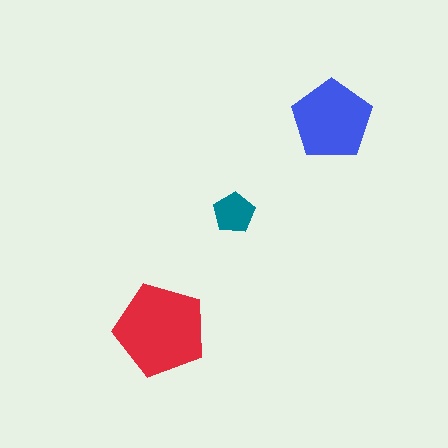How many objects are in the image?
There are 3 objects in the image.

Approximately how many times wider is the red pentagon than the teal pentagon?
About 2 times wider.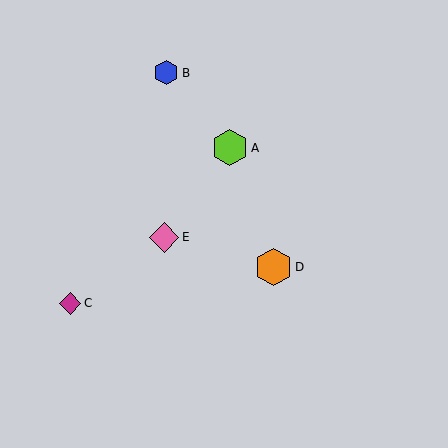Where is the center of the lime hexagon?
The center of the lime hexagon is at (230, 148).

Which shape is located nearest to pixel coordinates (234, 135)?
The lime hexagon (labeled A) at (230, 148) is nearest to that location.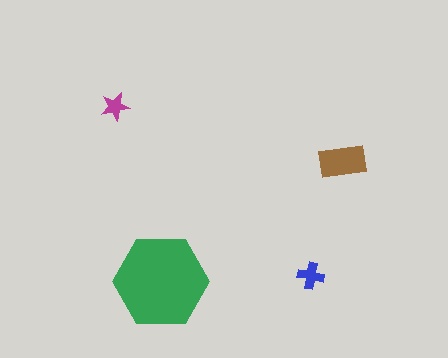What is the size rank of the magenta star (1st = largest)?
4th.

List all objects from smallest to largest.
The magenta star, the blue cross, the brown rectangle, the green hexagon.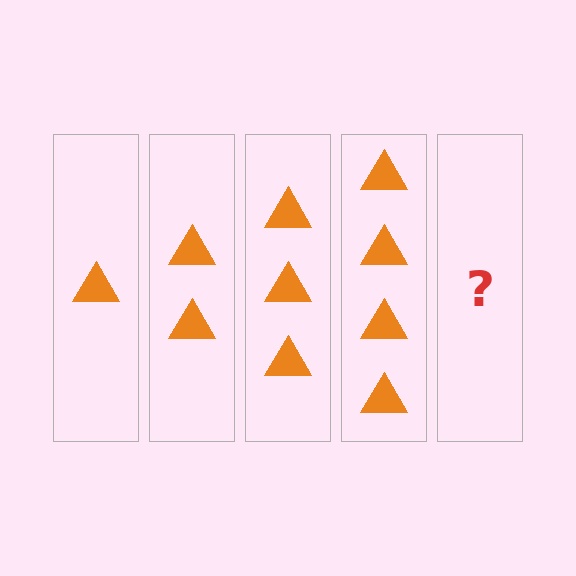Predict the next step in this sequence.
The next step is 5 triangles.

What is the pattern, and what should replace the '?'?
The pattern is that each step adds one more triangle. The '?' should be 5 triangles.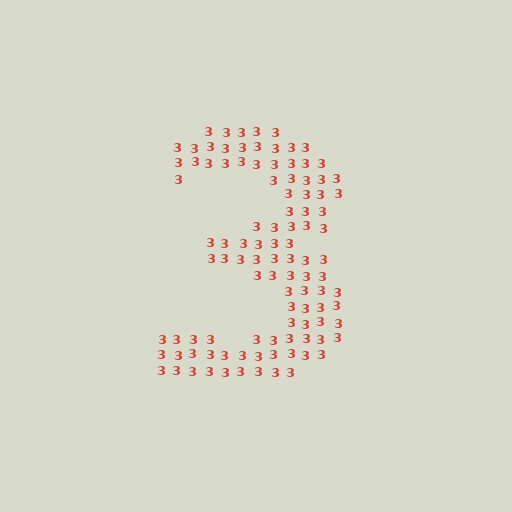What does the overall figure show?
The overall figure shows the digit 3.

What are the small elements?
The small elements are digit 3's.